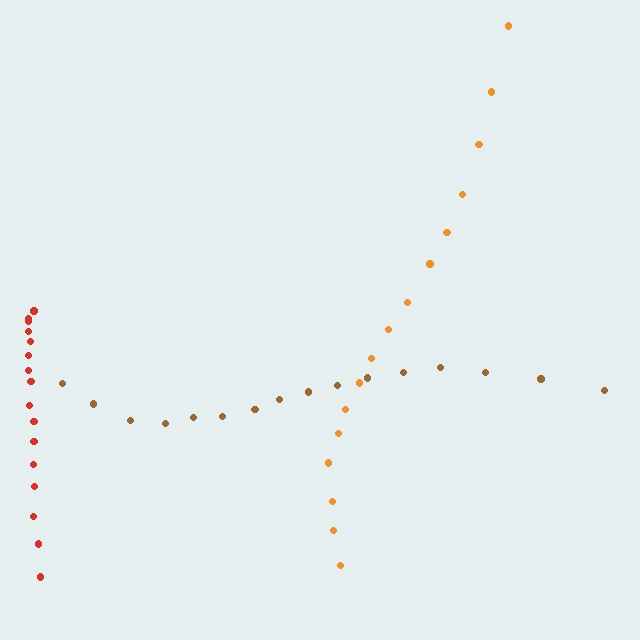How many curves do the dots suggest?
There are 3 distinct paths.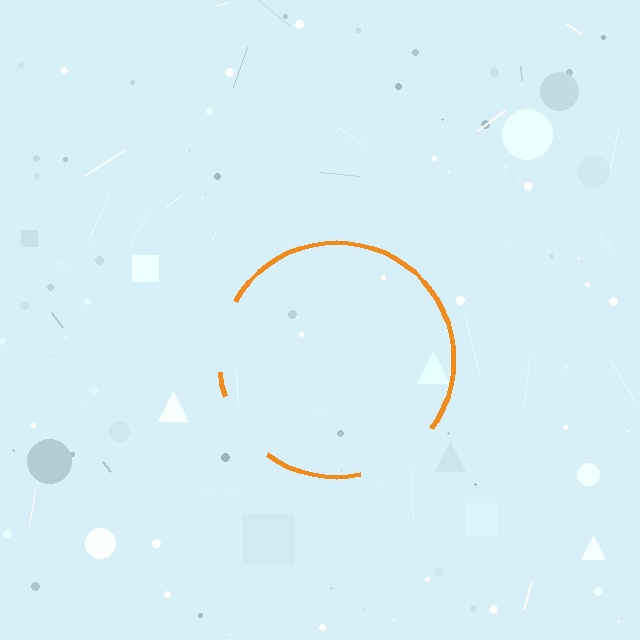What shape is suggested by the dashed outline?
The dashed outline suggests a circle.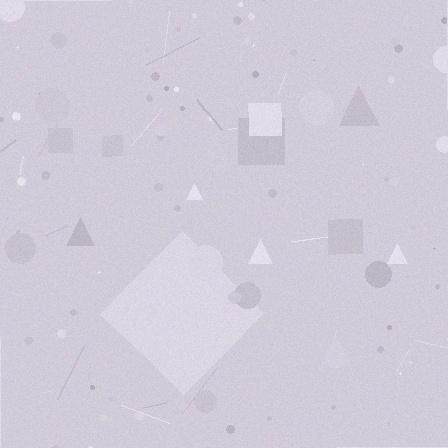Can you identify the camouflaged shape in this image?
The camouflaged shape is a diamond.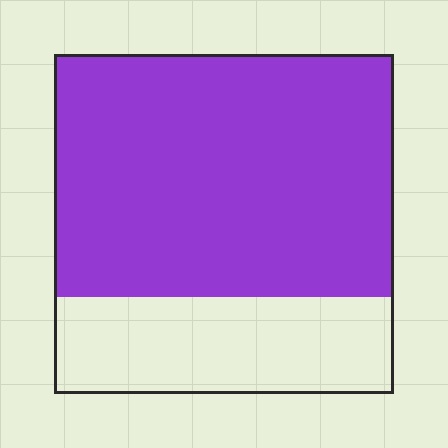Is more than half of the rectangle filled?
Yes.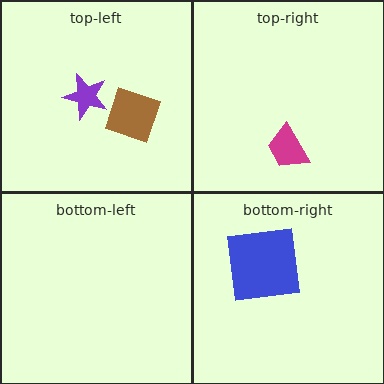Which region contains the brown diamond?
The top-left region.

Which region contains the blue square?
The bottom-right region.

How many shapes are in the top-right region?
1.